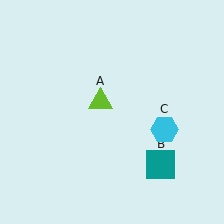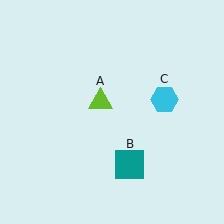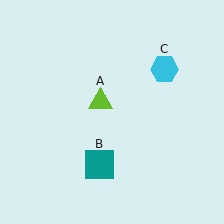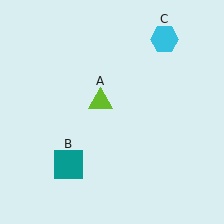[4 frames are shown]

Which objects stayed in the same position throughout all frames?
Lime triangle (object A) remained stationary.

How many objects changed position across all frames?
2 objects changed position: teal square (object B), cyan hexagon (object C).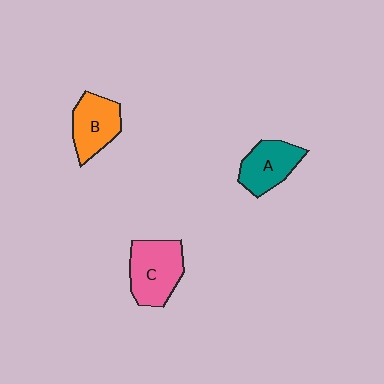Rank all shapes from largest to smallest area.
From largest to smallest: C (pink), B (orange), A (teal).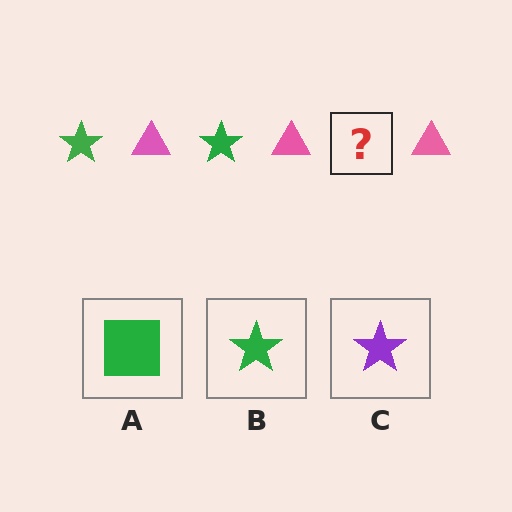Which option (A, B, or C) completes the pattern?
B.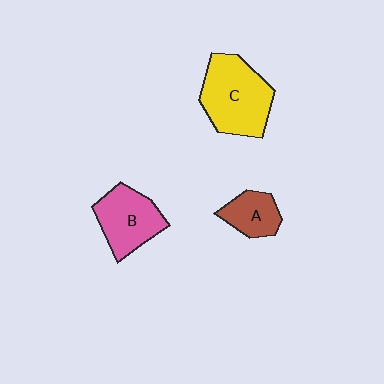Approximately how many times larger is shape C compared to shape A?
Approximately 2.1 times.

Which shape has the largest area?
Shape C (yellow).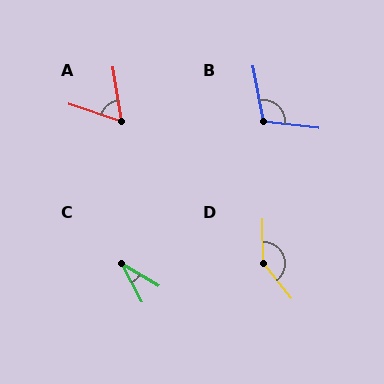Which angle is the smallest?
C, at approximately 31 degrees.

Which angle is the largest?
D, at approximately 142 degrees.